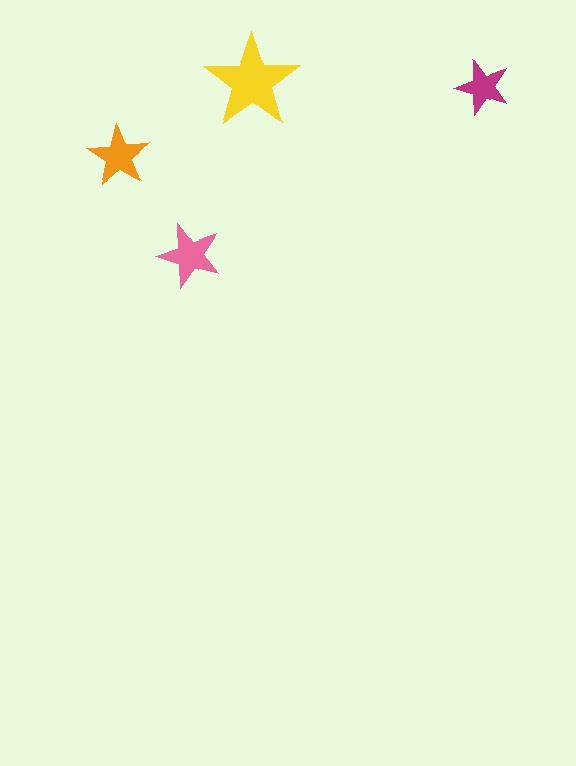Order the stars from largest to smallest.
the yellow one, the pink one, the orange one, the magenta one.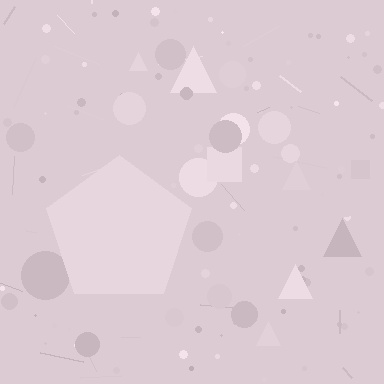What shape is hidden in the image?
A pentagon is hidden in the image.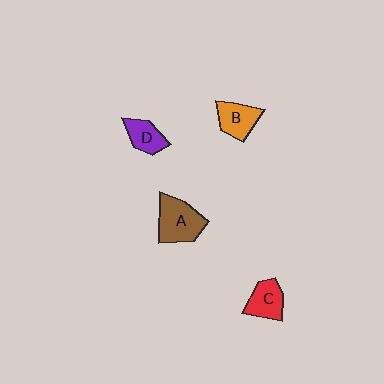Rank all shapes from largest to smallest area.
From largest to smallest: A (brown), B (orange), C (red), D (purple).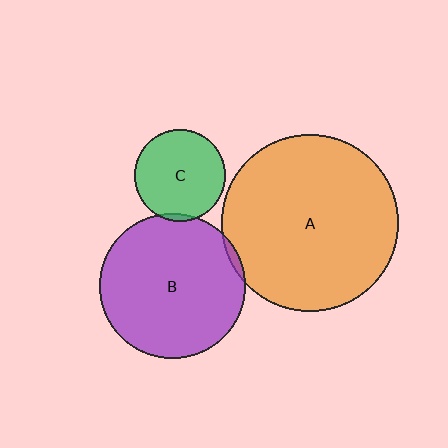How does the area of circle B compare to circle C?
Approximately 2.5 times.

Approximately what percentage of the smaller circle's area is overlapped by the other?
Approximately 5%.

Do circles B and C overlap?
Yes.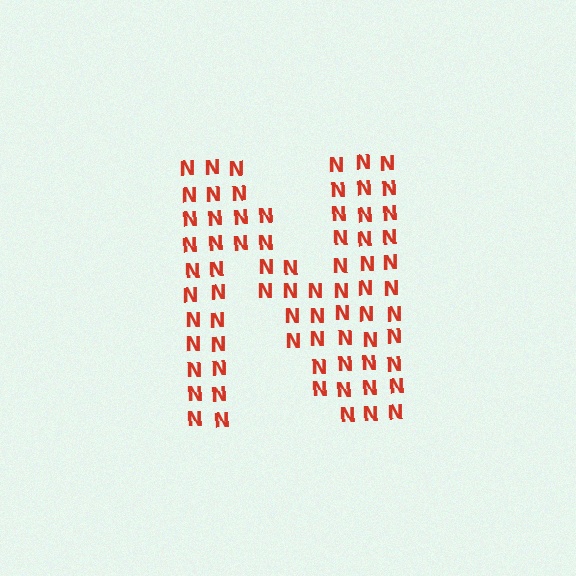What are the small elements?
The small elements are letter N's.